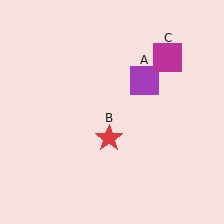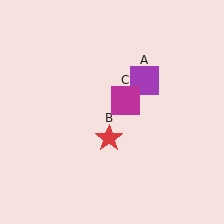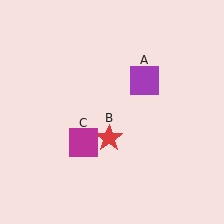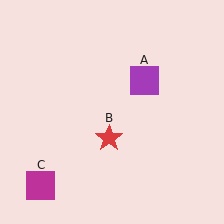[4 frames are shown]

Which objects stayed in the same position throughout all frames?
Purple square (object A) and red star (object B) remained stationary.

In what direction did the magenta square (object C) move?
The magenta square (object C) moved down and to the left.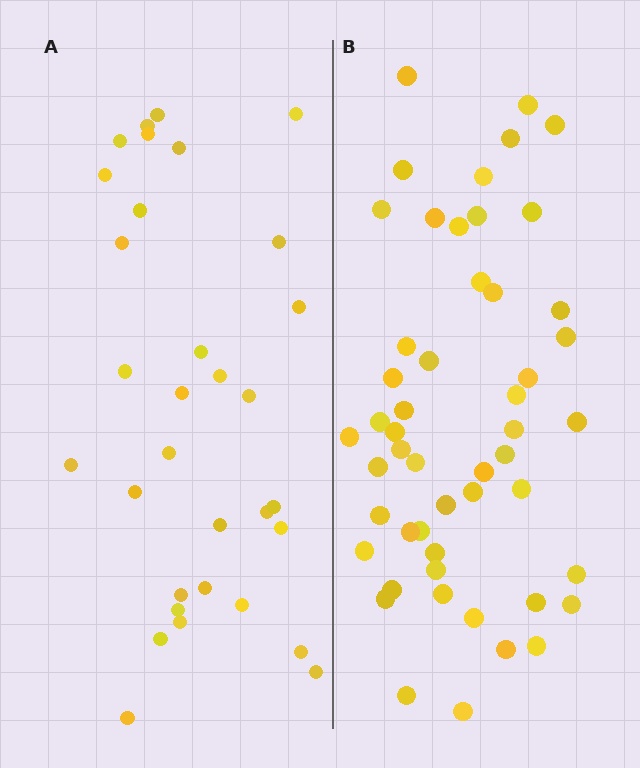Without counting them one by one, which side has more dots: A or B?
Region B (the right region) has more dots.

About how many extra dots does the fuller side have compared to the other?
Region B has approximately 20 more dots than region A.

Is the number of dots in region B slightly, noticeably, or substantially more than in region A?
Region B has substantially more. The ratio is roughly 1.6 to 1.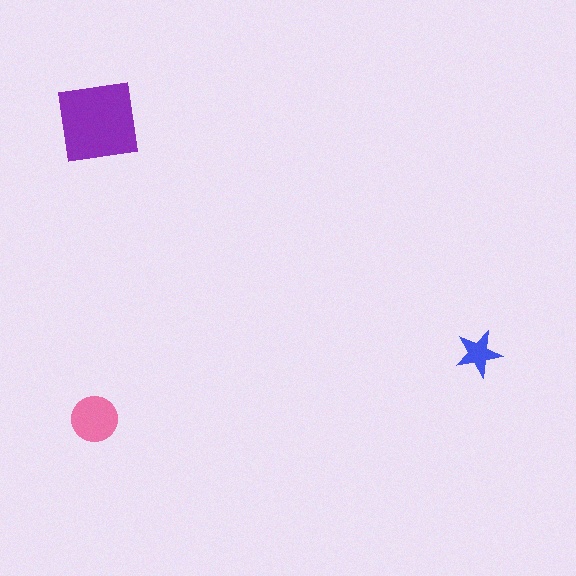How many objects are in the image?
There are 3 objects in the image.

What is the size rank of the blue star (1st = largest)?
3rd.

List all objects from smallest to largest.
The blue star, the pink circle, the purple square.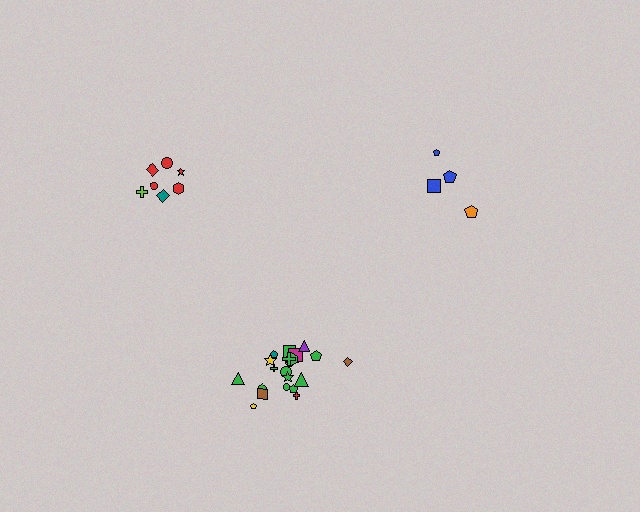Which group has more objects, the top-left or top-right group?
The top-left group.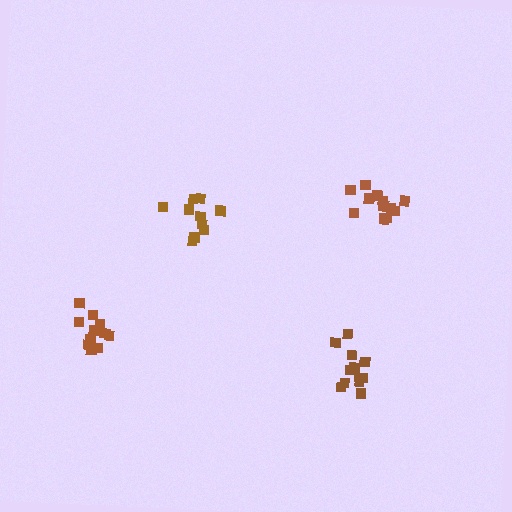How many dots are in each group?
Group 1: 13 dots, Group 2: 10 dots, Group 3: 11 dots, Group 4: 13 dots (47 total).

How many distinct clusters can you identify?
There are 4 distinct clusters.